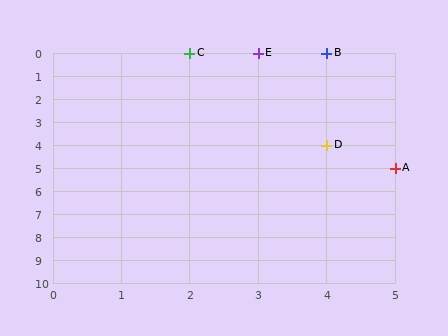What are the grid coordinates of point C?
Point C is at grid coordinates (2, 0).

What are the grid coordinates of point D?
Point D is at grid coordinates (4, 4).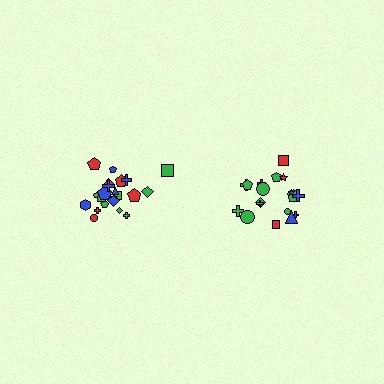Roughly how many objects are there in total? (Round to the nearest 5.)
Roughly 40 objects in total.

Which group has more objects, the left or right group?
The left group.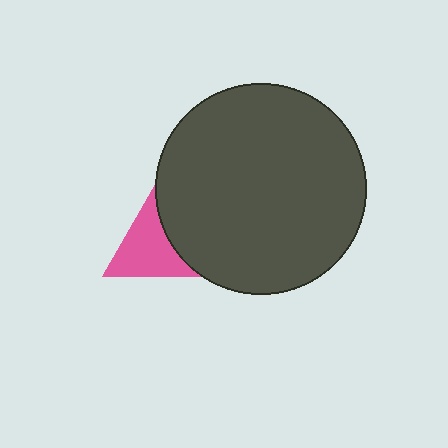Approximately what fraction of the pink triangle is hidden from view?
Roughly 51% of the pink triangle is hidden behind the dark gray circle.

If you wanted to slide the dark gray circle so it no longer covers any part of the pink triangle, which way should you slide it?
Slide it right — that is the most direct way to separate the two shapes.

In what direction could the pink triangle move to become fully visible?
The pink triangle could move left. That would shift it out from behind the dark gray circle entirely.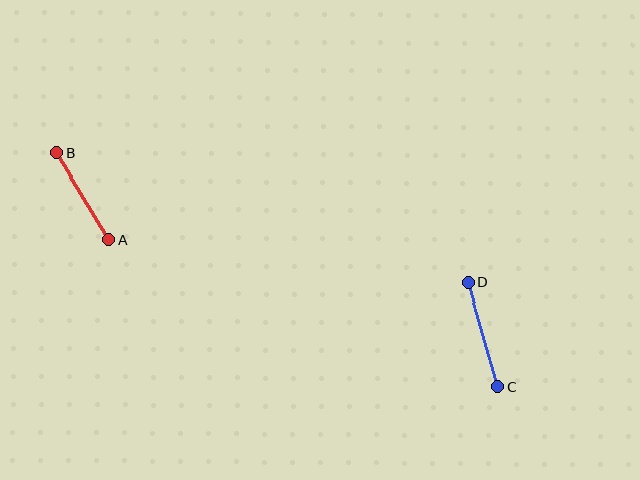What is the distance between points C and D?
The distance is approximately 108 pixels.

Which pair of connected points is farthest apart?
Points C and D are farthest apart.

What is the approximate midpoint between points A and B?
The midpoint is at approximately (82, 196) pixels.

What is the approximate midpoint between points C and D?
The midpoint is at approximately (483, 335) pixels.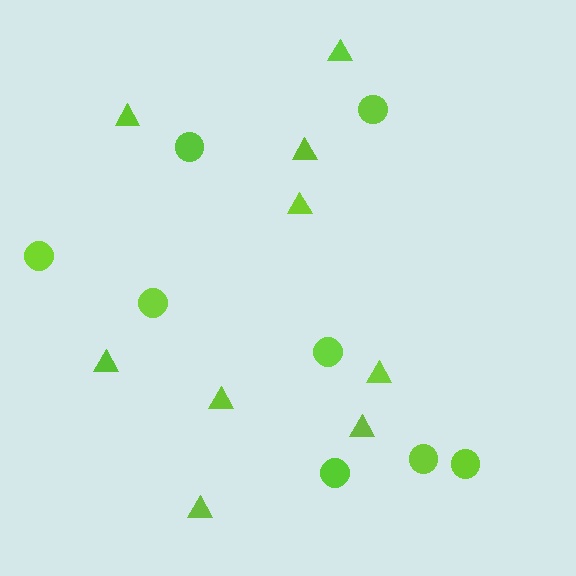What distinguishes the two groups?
There are 2 groups: one group of triangles (9) and one group of circles (8).